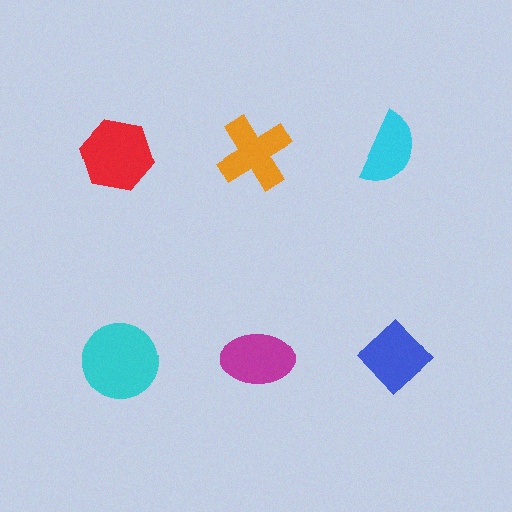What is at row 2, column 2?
A magenta ellipse.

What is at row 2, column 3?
A blue diamond.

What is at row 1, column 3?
A cyan semicircle.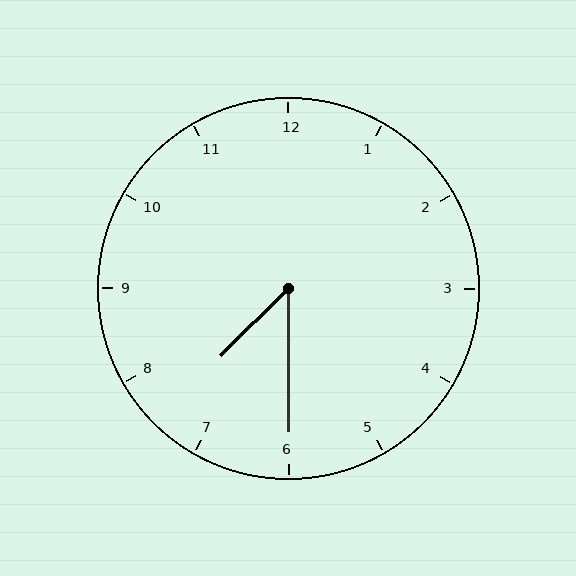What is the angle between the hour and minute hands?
Approximately 45 degrees.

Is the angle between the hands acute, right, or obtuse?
It is acute.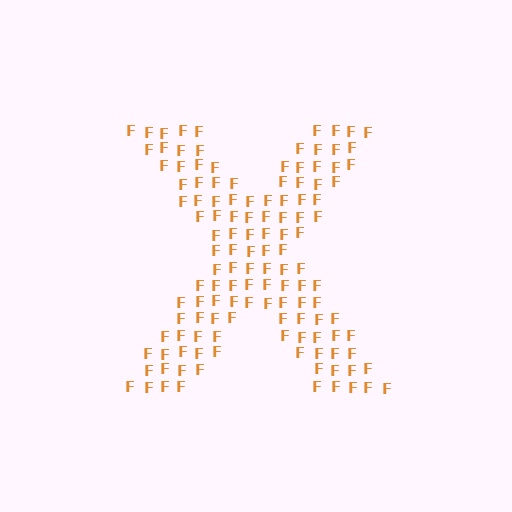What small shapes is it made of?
It is made of small letter F's.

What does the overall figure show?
The overall figure shows the letter X.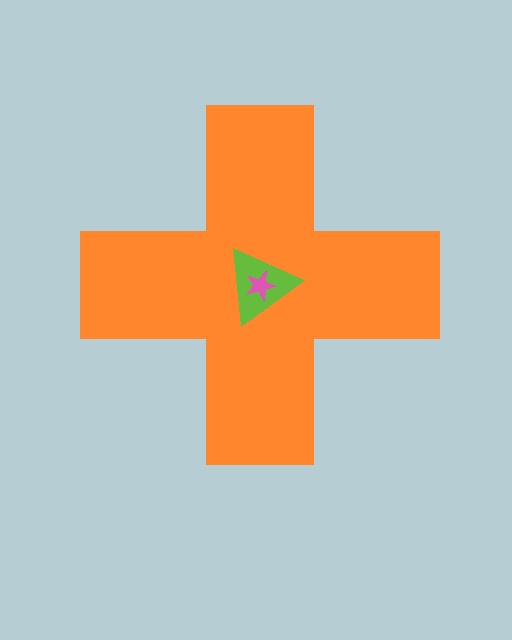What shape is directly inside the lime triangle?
The pink star.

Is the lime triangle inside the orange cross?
Yes.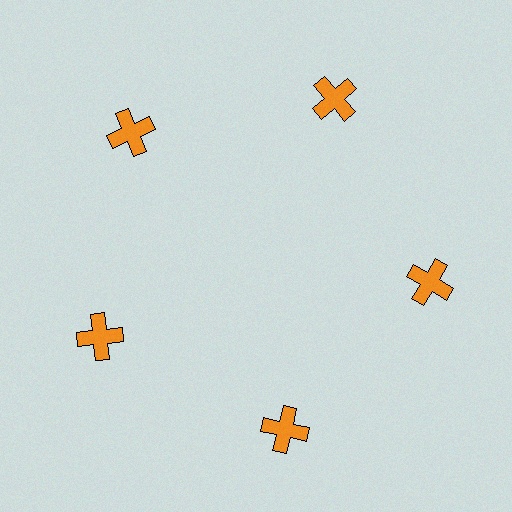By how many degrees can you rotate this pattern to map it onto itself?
The pattern maps onto itself every 72 degrees of rotation.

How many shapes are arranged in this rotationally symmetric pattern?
There are 5 shapes, arranged in 5 groups of 1.